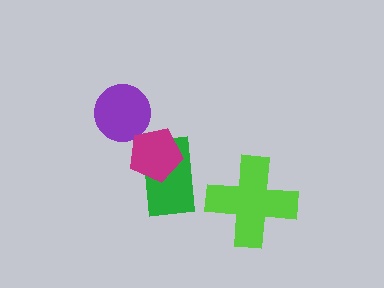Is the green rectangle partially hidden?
Yes, it is partially covered by another shape.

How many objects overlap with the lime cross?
0 objects overlap with the lime cross.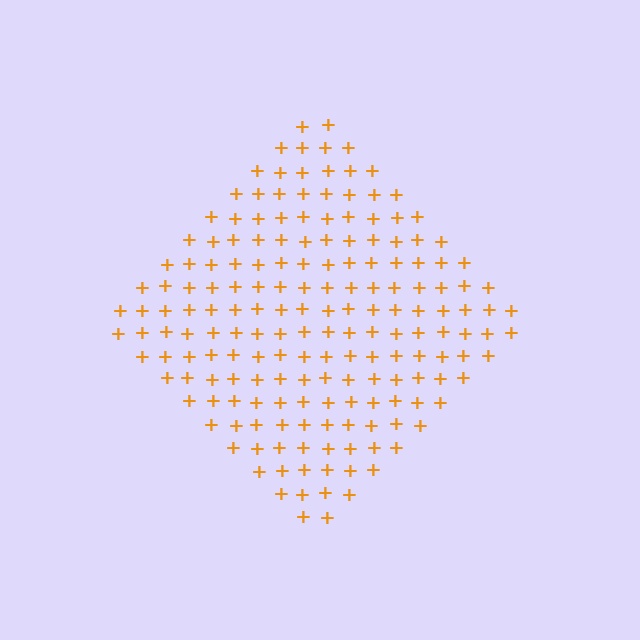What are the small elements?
The small elements are plus signs.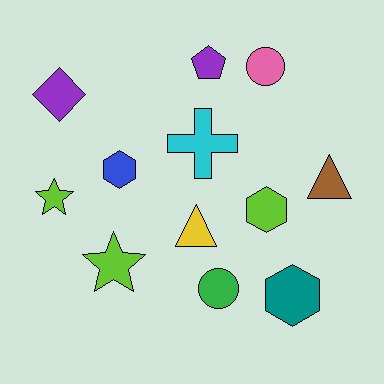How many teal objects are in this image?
There is 1 teal object.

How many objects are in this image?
There are 12 objects.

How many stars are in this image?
There are 2 stars.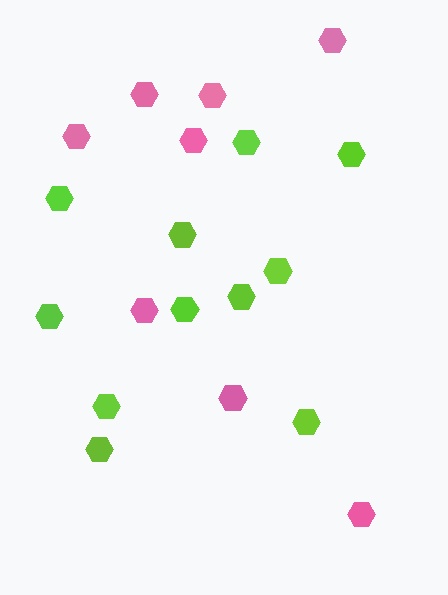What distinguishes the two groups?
There are 2 groups: one group of lime hexagons (11) and one group of pink hexagons (8).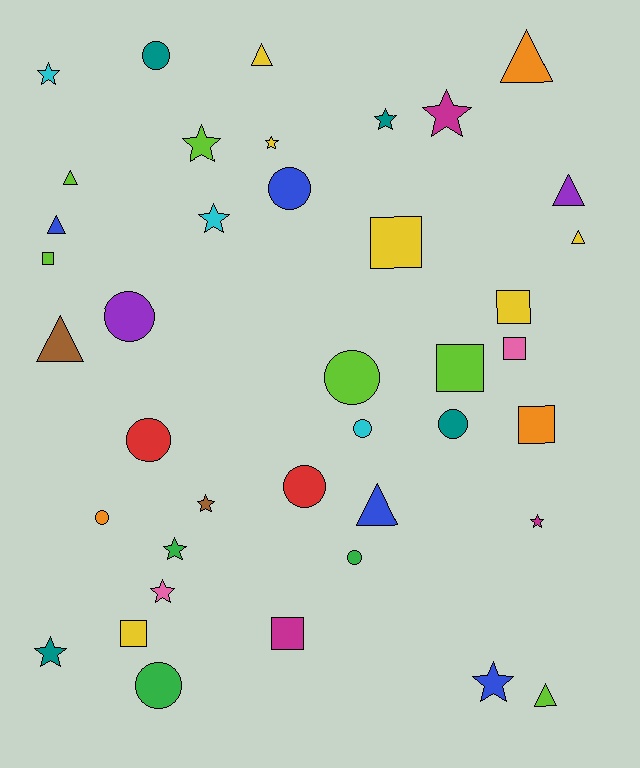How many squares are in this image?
There are 8 squares.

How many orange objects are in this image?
There are 3 orange objects.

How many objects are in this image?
There are 40 objects.